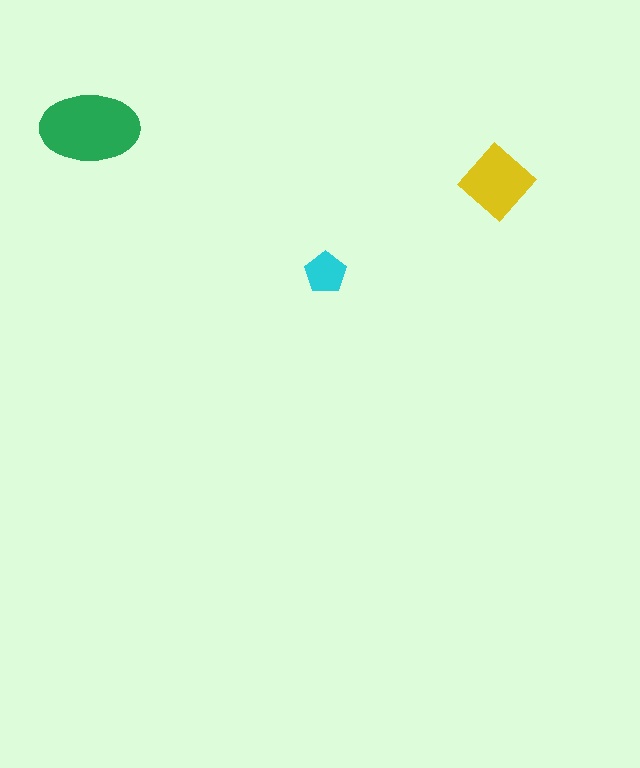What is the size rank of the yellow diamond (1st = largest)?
2nd.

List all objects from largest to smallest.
The green ellipse, the yellow diamond, the cyan pentagon.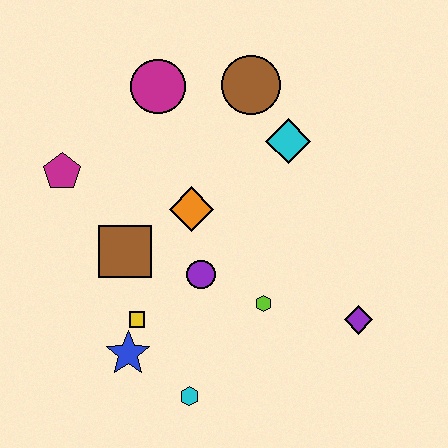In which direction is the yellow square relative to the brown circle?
The yellow square is below the brown circle.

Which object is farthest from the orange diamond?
The purple diamond is farthest from the orange diamond.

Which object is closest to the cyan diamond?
The brown circle is closest to the cyan diamond.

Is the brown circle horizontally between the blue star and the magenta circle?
No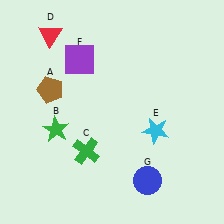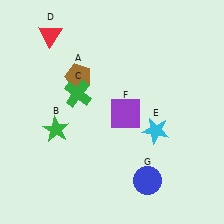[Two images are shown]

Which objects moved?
The objects that moved are: the brown pentagon (A), the green cross (C), the purple square (F).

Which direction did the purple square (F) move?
The purple square (F) moved down.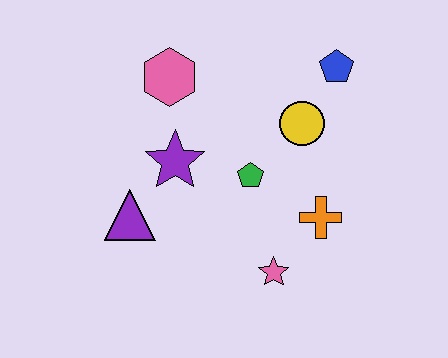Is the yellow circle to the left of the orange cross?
Yes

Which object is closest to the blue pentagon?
The yellow circle is closest to the blue pentagon.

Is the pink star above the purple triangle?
No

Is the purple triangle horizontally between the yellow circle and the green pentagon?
No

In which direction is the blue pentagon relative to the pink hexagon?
The blue pentagon is to the right of the pink hexagon.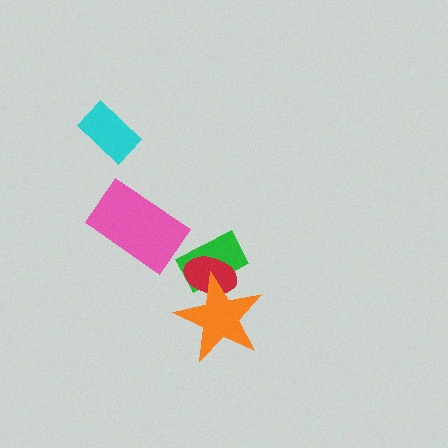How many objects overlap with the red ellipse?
2 objects overlap with the red ellipse.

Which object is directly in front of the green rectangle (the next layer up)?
The red ellipse is directly in front of the green rectangle.